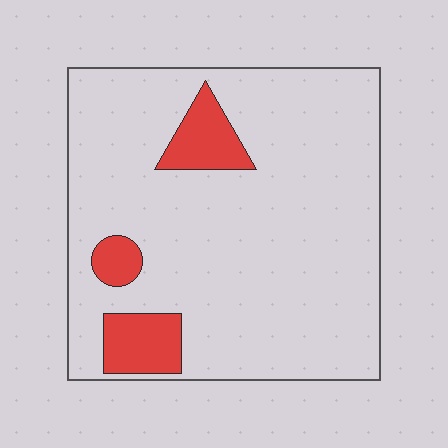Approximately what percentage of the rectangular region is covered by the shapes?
Approximately 10%.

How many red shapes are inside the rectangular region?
3.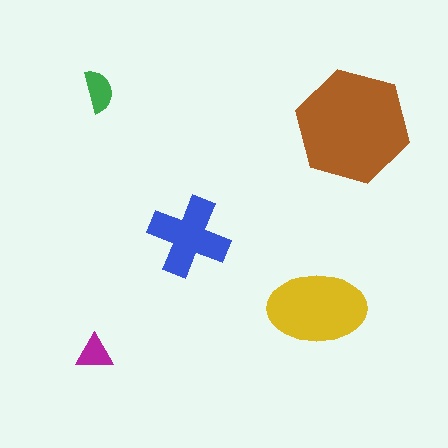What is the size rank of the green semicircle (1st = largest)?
4th.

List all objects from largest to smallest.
The brown hexagon, the yellow ellipse, the blue cross, the green semicircle, the magenta triangle.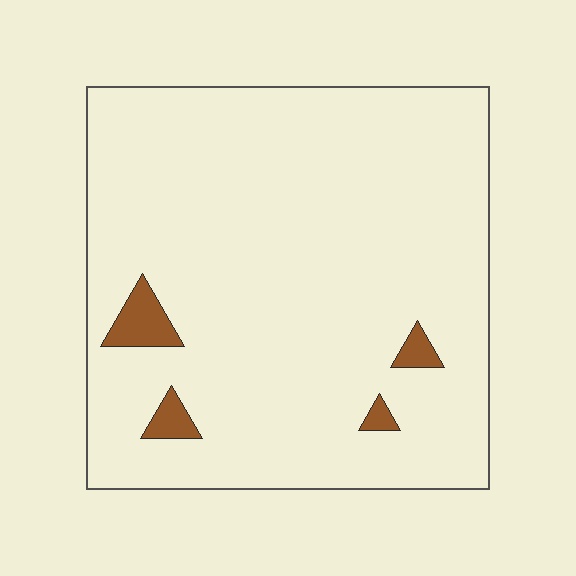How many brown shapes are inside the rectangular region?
4.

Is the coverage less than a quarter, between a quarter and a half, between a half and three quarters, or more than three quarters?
Less than a quarter.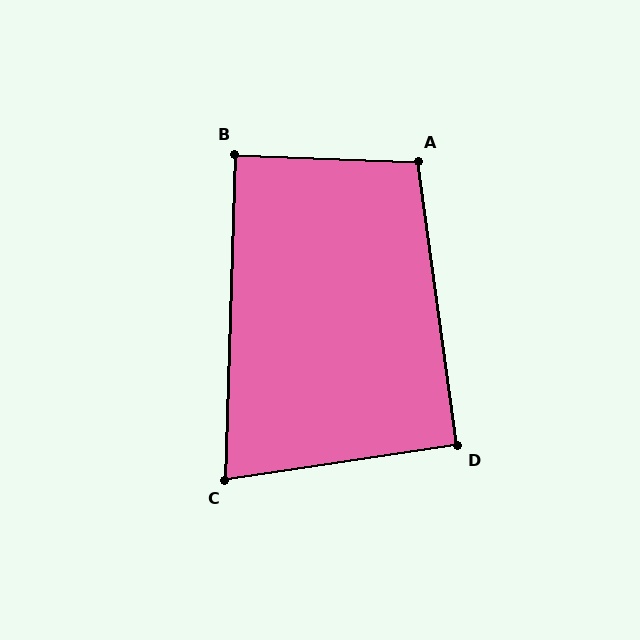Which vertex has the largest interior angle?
A, at approximately 100 degrees.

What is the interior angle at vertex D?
Approximately 91 degrees (approximately right).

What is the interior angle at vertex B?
Approximately 89 degrees (approximately right).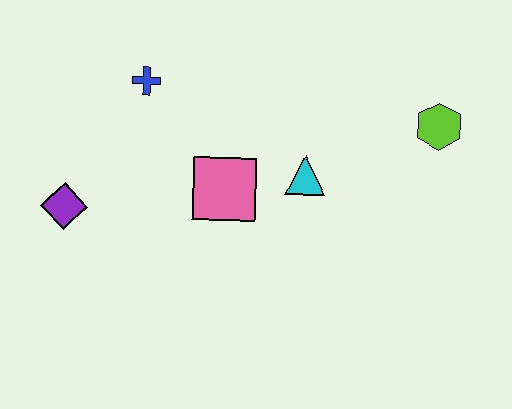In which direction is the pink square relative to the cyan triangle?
The pink square is to the left of the cyan triangle.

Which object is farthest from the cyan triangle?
The purple diamond is farthest from the cyan triangle.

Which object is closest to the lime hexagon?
The cyan triangle is closest to the lime hexagon.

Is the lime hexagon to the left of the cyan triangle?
No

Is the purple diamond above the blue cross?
No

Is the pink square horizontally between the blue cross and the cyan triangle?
Yes